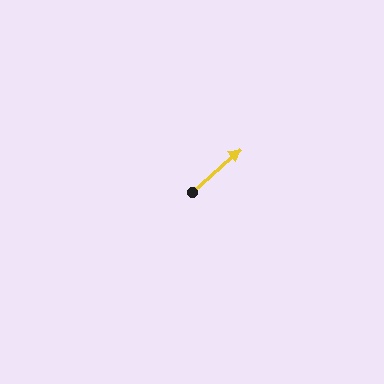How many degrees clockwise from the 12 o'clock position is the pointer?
Approximately 48 degrees.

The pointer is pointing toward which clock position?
Roughly 2 o'clock.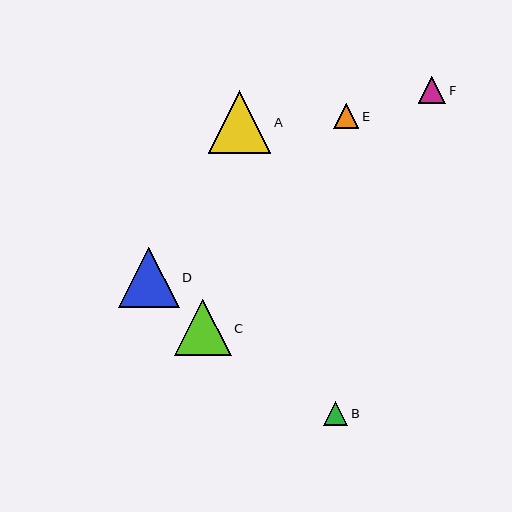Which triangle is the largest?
Triangle A is the largest with a size of approximately 62 pixels.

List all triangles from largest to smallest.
From largest to smallest: A, D, C, F, E, B.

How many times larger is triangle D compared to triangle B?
Triangle D is approximately 2.5 times the size of triangle B.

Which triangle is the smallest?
Triangle B is the smallest with a size of approximately 24 pixels.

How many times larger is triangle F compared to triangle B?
Triangle F is approximately 1.2 times the size of triangle B.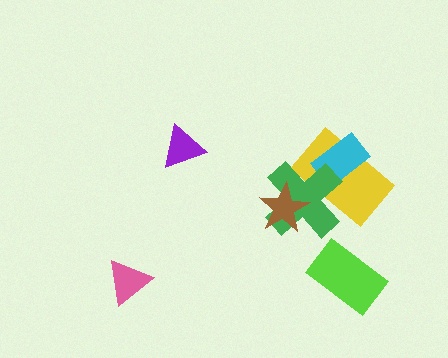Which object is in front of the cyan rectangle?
The green cross is in front of the cyan rectangle.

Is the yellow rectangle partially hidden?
Yes, it is partially covered by another shape.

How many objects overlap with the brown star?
1 object overlaps with the brown star.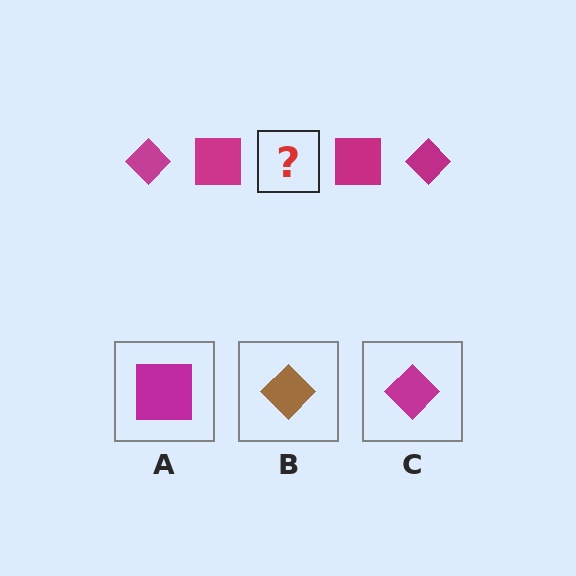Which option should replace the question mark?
Option C.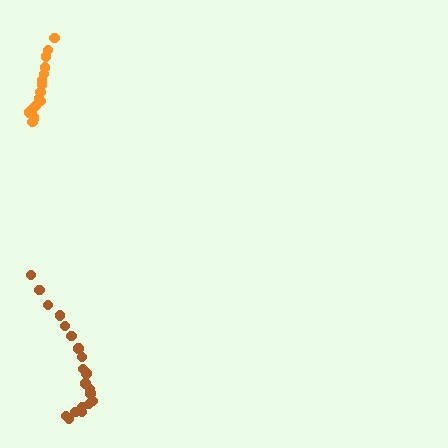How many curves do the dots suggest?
There are 2 distinct paths.